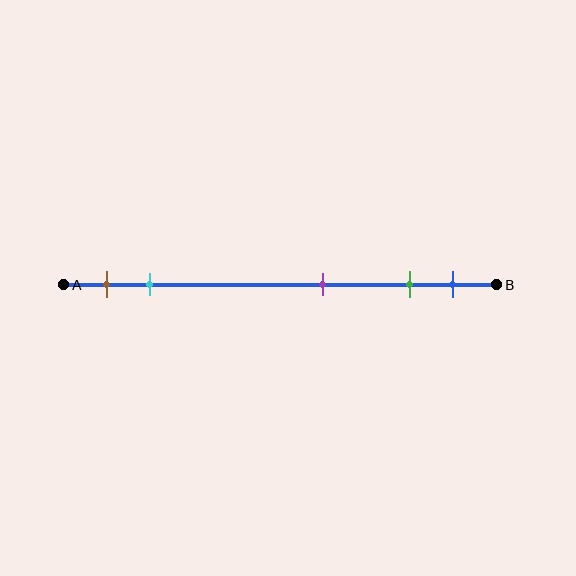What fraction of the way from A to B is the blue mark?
The blue mark is approximately 90% (0.9) of the way from A to B.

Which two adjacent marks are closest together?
The green and blue marks are the closest adjacent pair.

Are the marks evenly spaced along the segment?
No, the marks are not evenly spaced.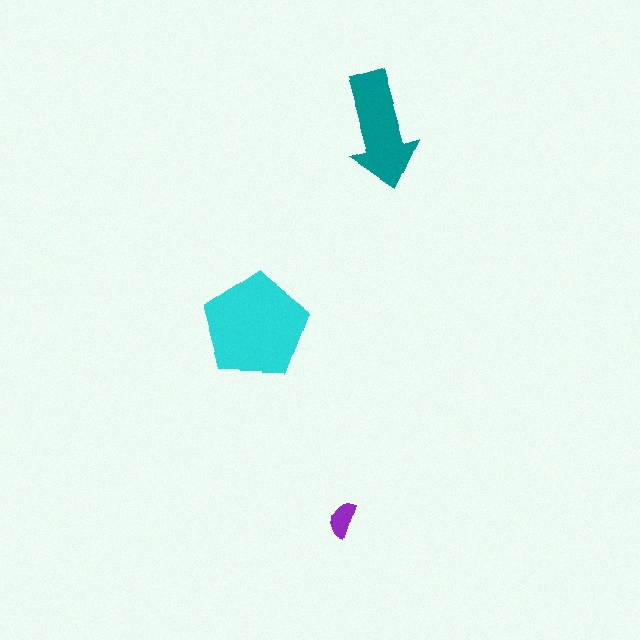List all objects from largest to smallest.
The cyan pentagon, the teal arrow, the purple semicircle.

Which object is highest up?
The teal arrow is topmost.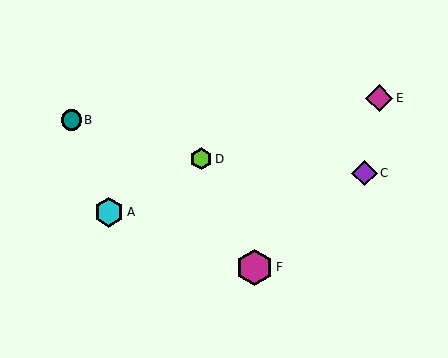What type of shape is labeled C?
Shape C is a purple diamond.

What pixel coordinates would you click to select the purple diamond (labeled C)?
Click at (365, 173) to select the purple diamond C.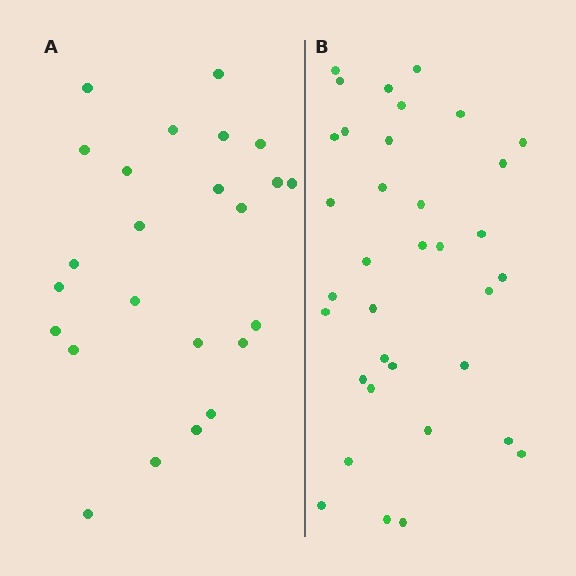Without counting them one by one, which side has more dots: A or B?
Region B (the right region) has more dots.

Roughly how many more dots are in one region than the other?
Region B has roughly 12 or so more dots than region A.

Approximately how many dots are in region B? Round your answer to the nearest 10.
About 40 dots. (The exact count is 35, which rounds to 40.)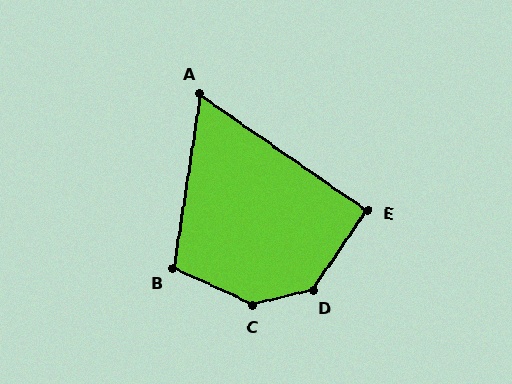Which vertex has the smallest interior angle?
A, at approximately 64 degrees.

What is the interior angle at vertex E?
Approximately 90 degrees (approximately right).